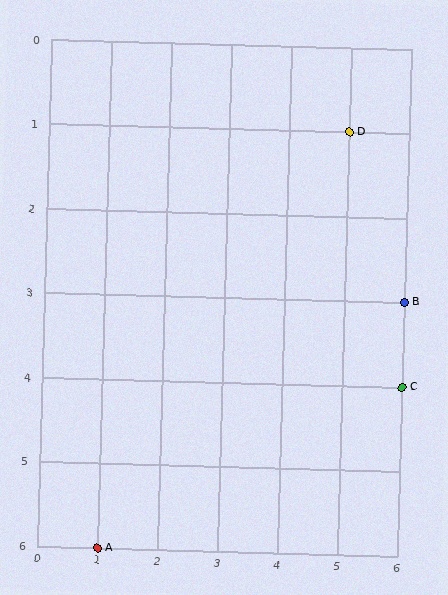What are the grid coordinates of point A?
Point A is at grid coordinates (1, 6).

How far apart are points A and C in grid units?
Points A and C are 5 columns and 2 rows apart (about 5.4 grid units diagonally).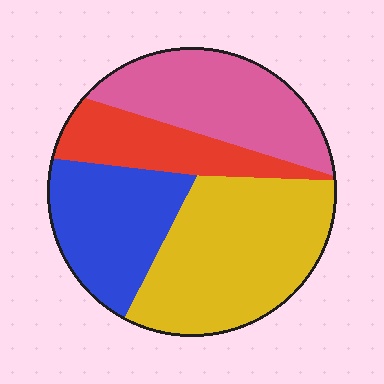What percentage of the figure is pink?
Pink takes up about one quarter (1/4) of the figure.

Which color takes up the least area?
Red, at roughly 15%.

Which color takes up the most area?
Yellow, at roughly 35%.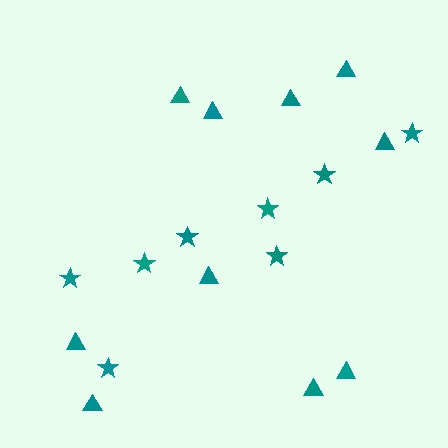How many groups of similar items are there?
There are 2 groups: one group of stars (8) and one group of triangles (10).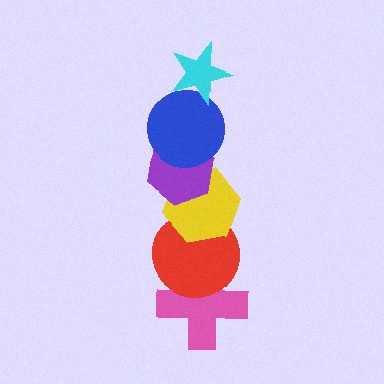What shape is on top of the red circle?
The yellow hexagon is on top of the red circle.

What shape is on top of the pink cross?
The red circle is on top of the pink cross.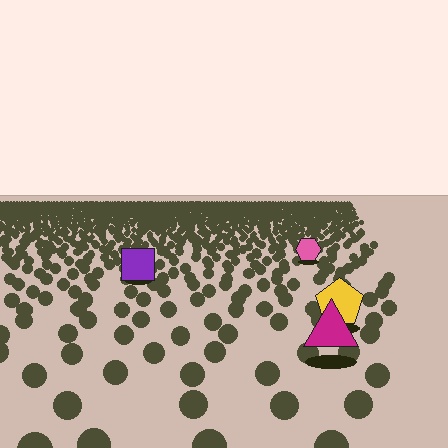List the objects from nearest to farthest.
From nearest to farthest: the magenta triangle, the yellow pentagon, the purple square, the pink hexagon.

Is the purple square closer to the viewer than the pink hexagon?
Yes. The purple square is closer — you can tell from the texture gradient: the ground texture is coarser near it.